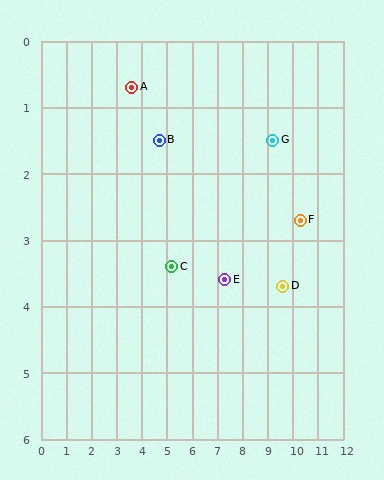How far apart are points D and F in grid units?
Points D and F are about 1.2 grid units apart.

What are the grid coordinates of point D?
Point D is at approximately (9.6, 3.7).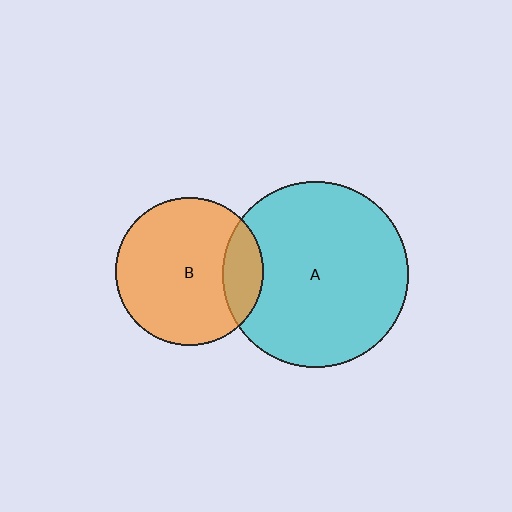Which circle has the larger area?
Circle A (cyan).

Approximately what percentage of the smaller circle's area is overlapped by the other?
Approximately 20%.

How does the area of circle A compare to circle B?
Approximately 1.6 times.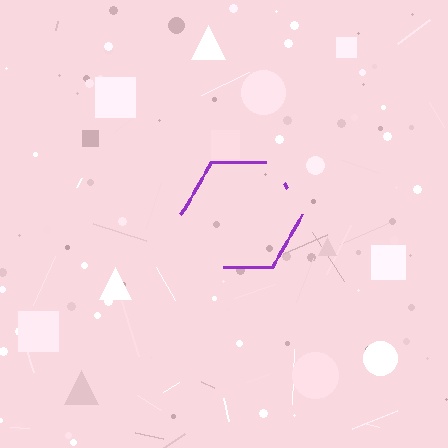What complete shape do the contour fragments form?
The contour fragments form a hexagon.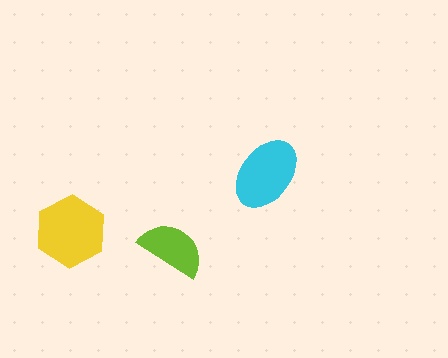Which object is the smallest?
The lime semicircle.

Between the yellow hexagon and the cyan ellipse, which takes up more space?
The yellow hexagon.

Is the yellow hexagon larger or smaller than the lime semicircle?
Larger.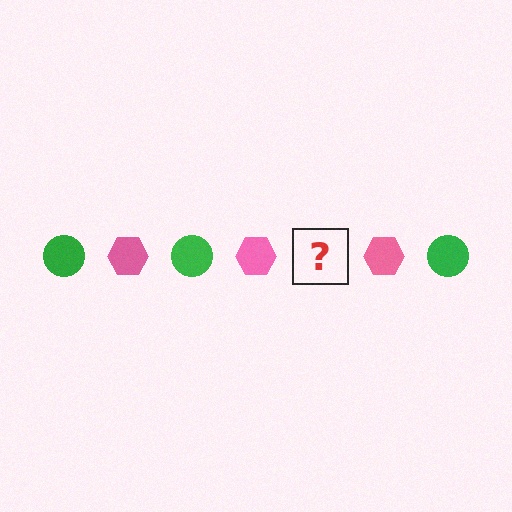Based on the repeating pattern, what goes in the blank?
The blank should be a green circle.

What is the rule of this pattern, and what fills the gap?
The rule is that the pattern alternates between green circle and pink hexagon. The gap should be filled with a green circle.